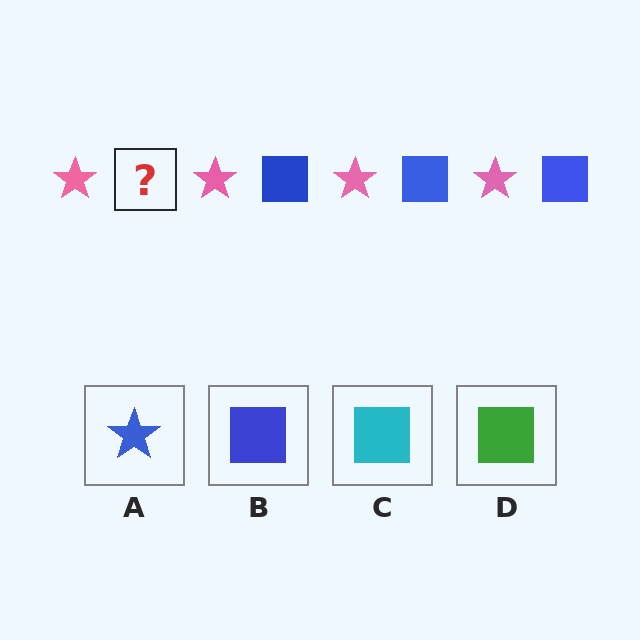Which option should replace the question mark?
Option B.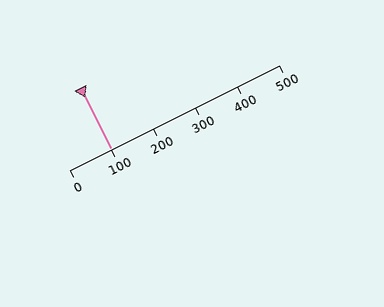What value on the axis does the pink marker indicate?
The marker indicates approximately 100.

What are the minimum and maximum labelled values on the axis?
The axis runs from 0 to 500.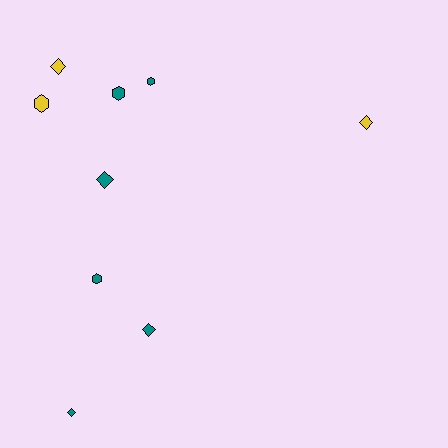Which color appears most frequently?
Teal, with 6 objects.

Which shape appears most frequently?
Diamond, with 5 objects.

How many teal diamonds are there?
There are 3 teal diamonds.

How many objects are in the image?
There are 9 objects.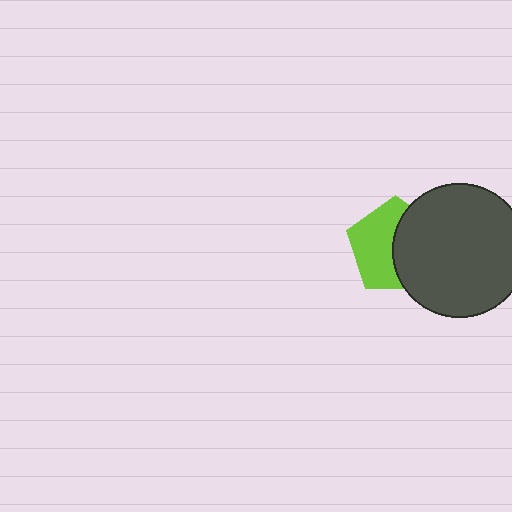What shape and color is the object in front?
The object in front is a dark gray circle.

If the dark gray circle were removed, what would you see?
You would see the complete lime pentagon.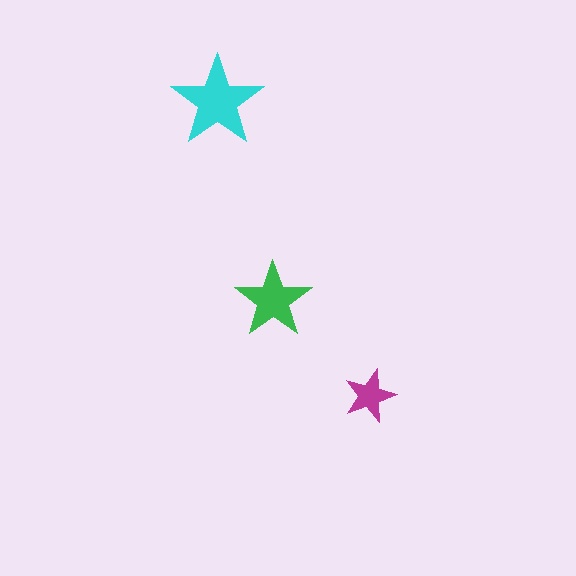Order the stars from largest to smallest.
the cyan one, the green one, the magenta one.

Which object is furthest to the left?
The cyan star is leftmost.